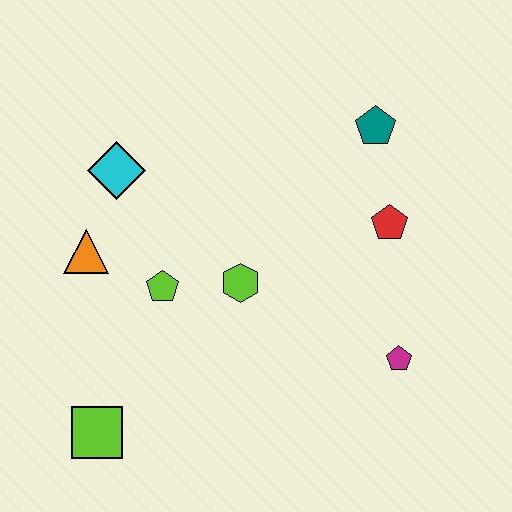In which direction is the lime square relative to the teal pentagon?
The lime square is below the teal pentagon.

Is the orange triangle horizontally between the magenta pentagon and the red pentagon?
No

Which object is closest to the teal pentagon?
The red pentagon is closest to the teal pentagon.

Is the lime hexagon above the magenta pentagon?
Yes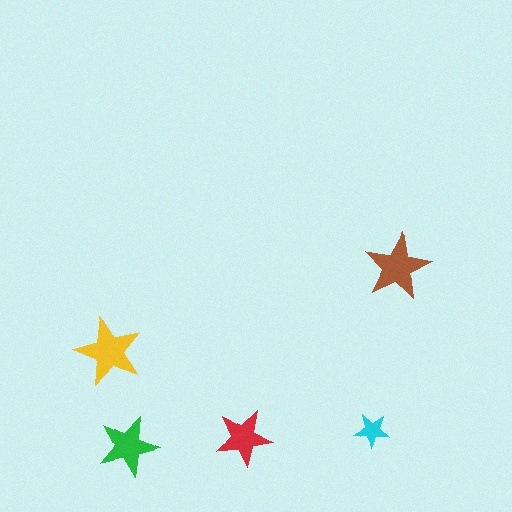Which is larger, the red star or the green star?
The green one.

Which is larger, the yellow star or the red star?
The yellow one.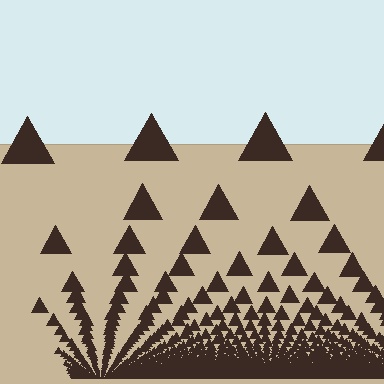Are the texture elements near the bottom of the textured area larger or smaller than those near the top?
Smaller. The gradient is inverted — elements near the bottom are smaller and denser.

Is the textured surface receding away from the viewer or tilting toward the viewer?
The surface appears to tilt toward the viewer. Texture elements get larger and sparser toward the top.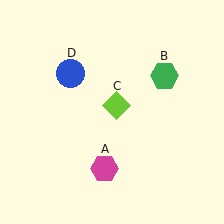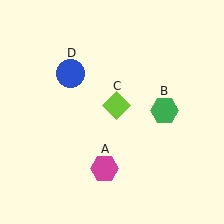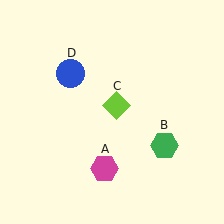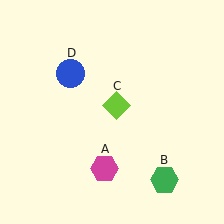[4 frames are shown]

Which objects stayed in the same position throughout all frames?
Magenta hexagon (object A) and lime diamond (object C) and blue circle (object D) remained stationary.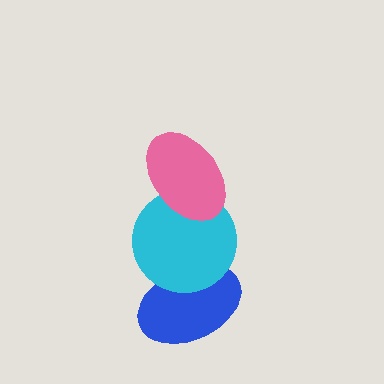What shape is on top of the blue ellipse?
The cyan circle is on top of the blue ellipse.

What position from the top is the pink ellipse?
The pink ellipse is 1st from the top.